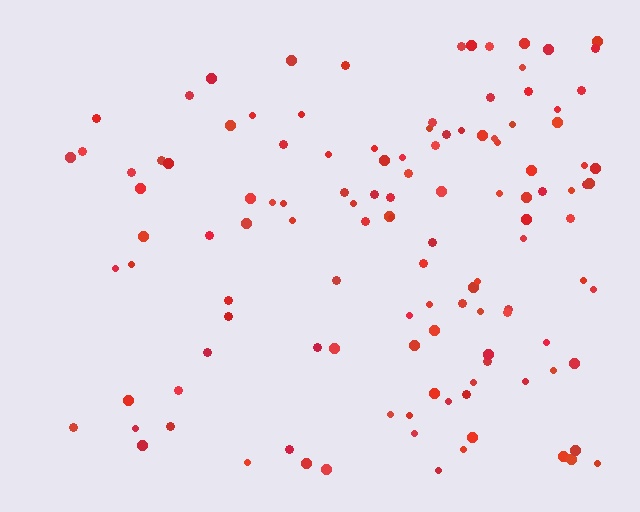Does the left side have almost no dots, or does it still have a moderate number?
Still a moderate number, just noticeably fewer than the right.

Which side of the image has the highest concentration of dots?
The right.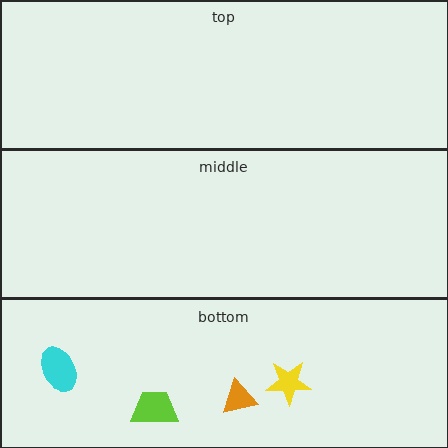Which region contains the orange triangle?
The bottom region.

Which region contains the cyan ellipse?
The bottom region.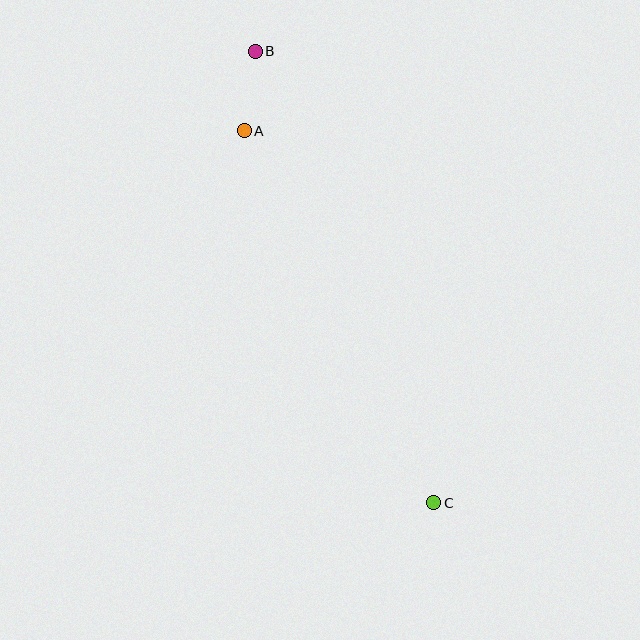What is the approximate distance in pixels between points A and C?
The distance between A and C is approximately 417 pixels.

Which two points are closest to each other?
Points A and B are closest to each other.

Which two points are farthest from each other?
Points B and C are farthest from each other.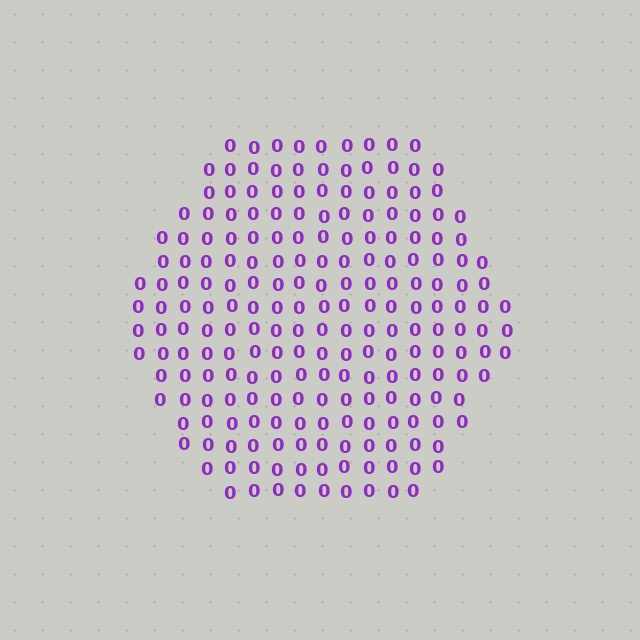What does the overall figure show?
The overall figure shows a hexagon.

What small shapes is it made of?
It is made of small digit 0's.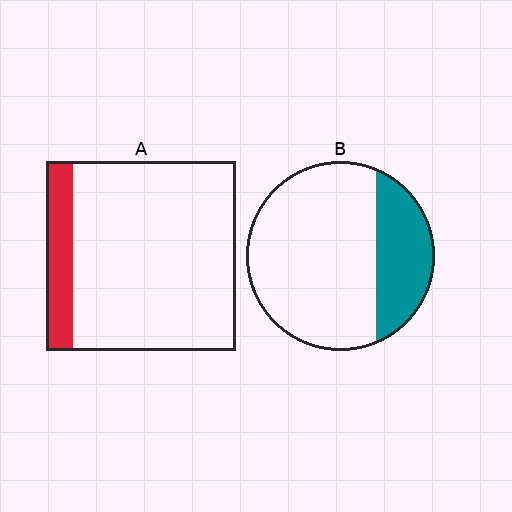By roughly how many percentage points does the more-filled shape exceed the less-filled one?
By roughly 10 percentage points (B over A).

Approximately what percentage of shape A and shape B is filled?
A is approximately 15% and B is approximately 25%.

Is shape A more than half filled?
No.